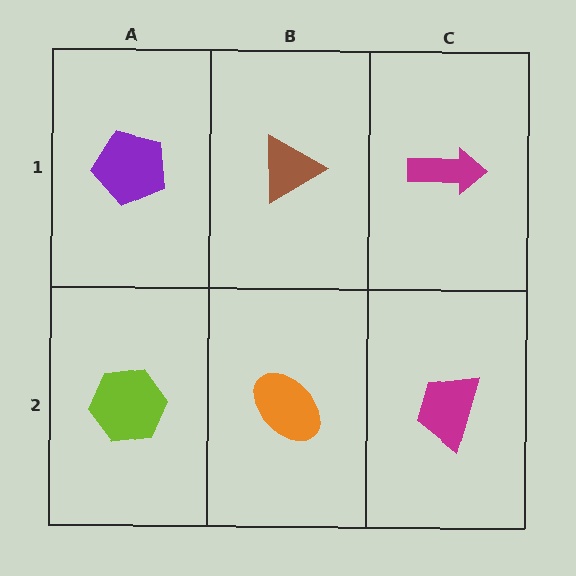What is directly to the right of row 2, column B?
A magenta trapezoid.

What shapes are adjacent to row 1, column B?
An orange ellipse (row 2, column B), a purple pentagon (row 1, column A), a magenta arrow (row 1, column C).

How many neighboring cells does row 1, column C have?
2.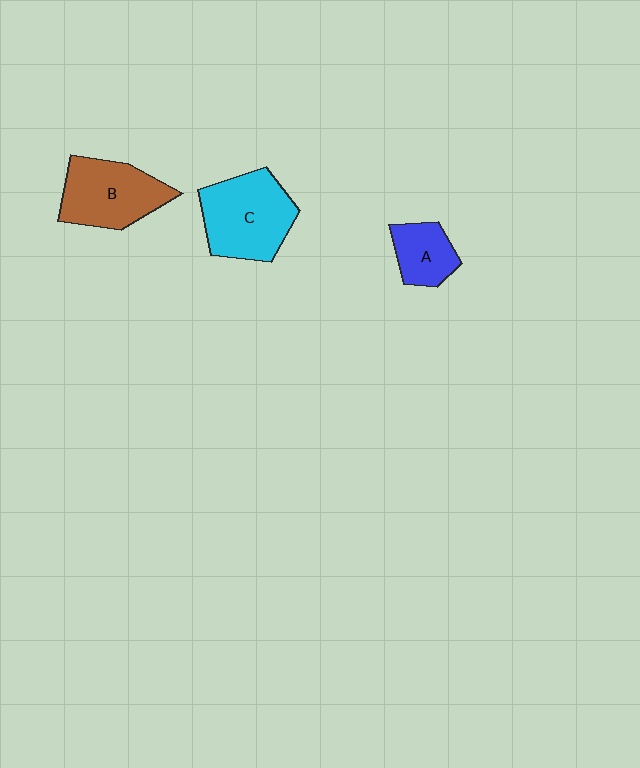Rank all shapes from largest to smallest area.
From largest to smallest: C (cyan), B (brown), A (blue).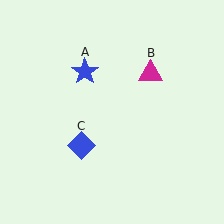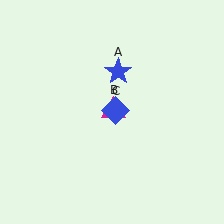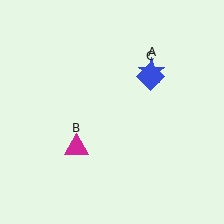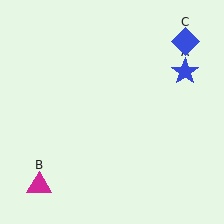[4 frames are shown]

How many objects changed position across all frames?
3 objects changed position: blue star (object A), magenta triangle (object B), blue diamond (object C).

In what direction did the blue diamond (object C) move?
The blue diamond (object C) moved up and to the right.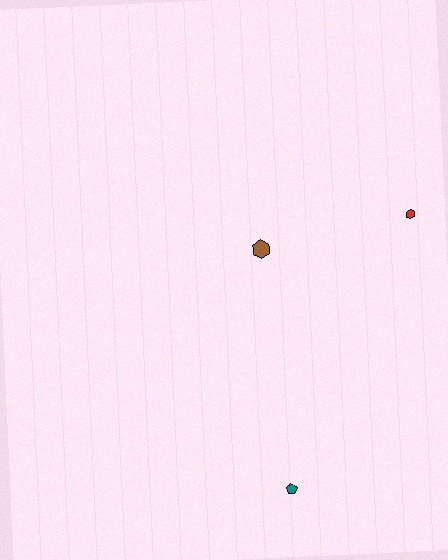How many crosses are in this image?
There are no crosses.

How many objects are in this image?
There are 3 objects.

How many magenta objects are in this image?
There are no magenta objects.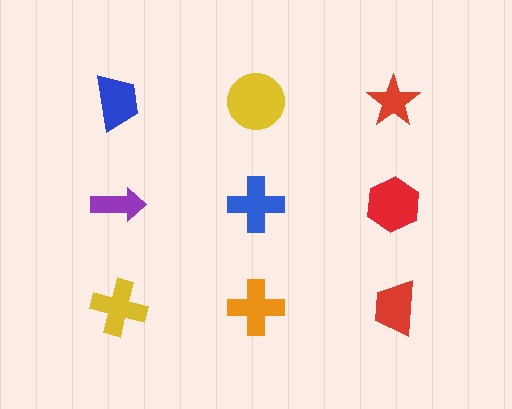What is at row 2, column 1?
A purple arrow.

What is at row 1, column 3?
A red star.